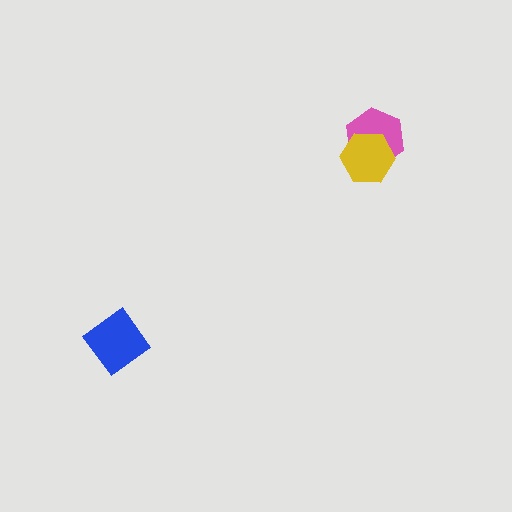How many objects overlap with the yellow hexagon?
1 object overlaps with the yellow hexagon.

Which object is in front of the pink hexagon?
The yellow hexagon is in front of the pink hexagon.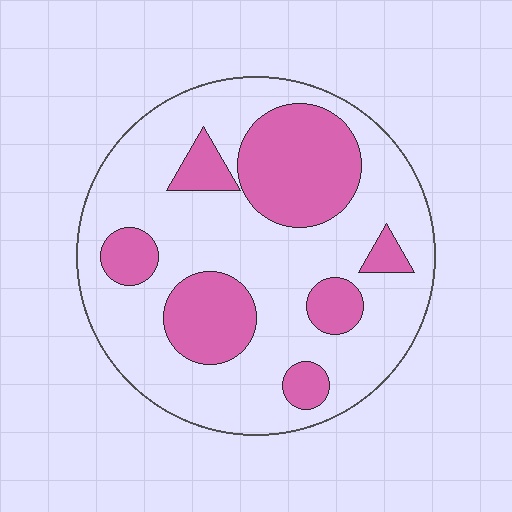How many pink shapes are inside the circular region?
7.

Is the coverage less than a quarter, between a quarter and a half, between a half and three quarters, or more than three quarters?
Between a quarter and a half.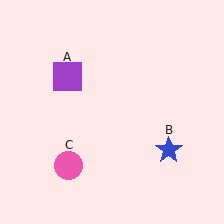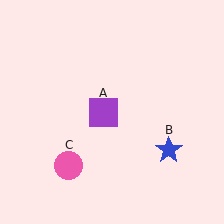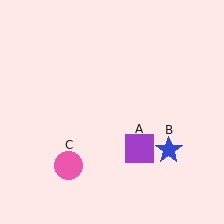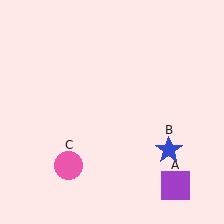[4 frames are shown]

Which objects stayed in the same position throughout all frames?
Blue star (object B) and pink circle (object C) remained stationary.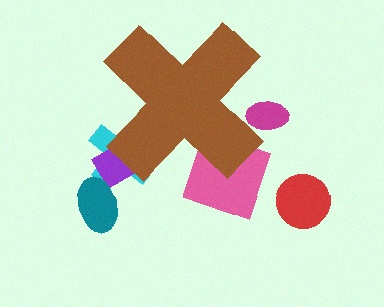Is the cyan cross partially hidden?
Yes, the cyan cross is partially hidden behind the brown cross.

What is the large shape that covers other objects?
A brown cross.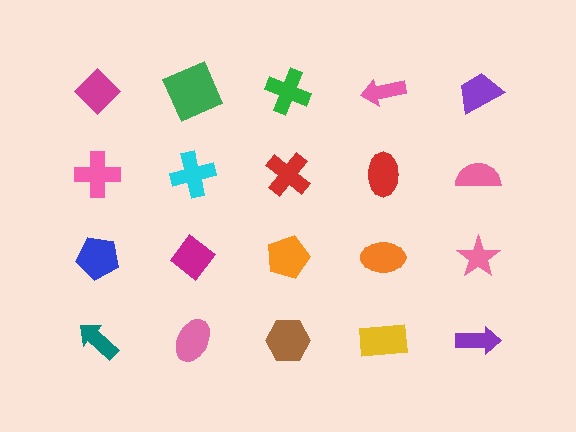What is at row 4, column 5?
A purple arrow.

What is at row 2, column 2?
A cyan cross.